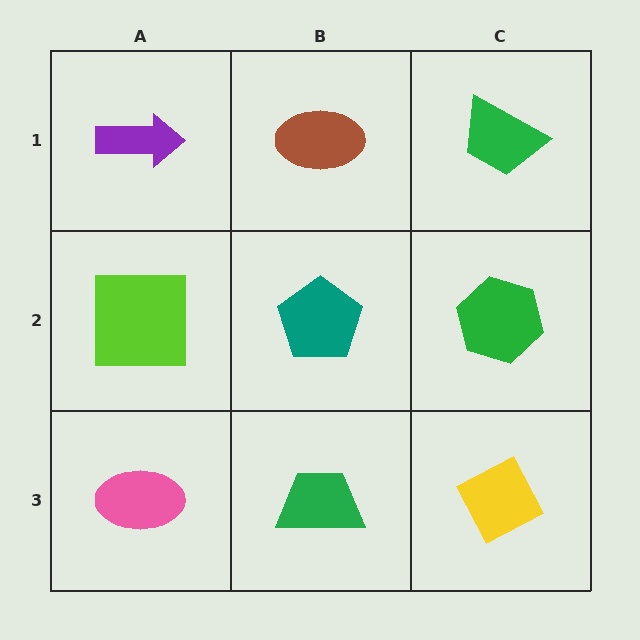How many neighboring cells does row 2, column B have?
4.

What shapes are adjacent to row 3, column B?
A teal pentagon (row 2, column B), a pink ellipse (row 3, column A), a yellow diamond (row 3, column C).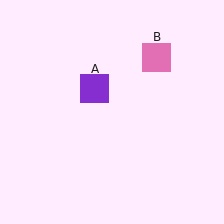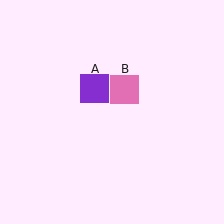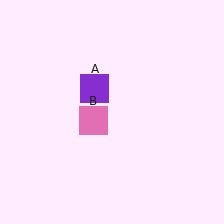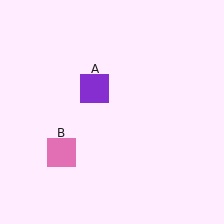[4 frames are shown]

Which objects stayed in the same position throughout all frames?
Purple square (object A) remained stationary.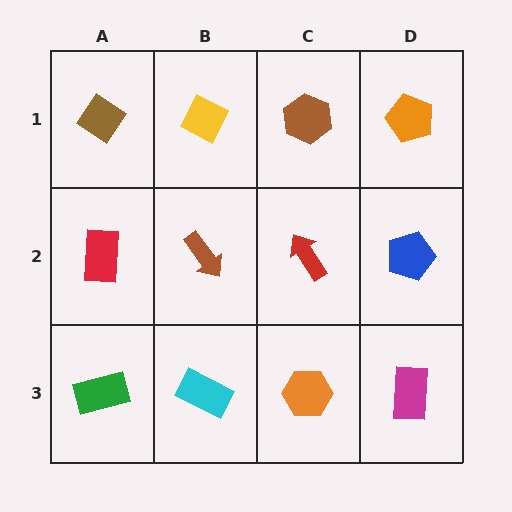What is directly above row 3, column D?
A blue pentagon.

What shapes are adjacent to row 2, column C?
A brown hexagon (row 1, column C), an orange hexagon (row 3, column C), a brown arrow (row 2, column B), a blue pentagon (row 2, column D).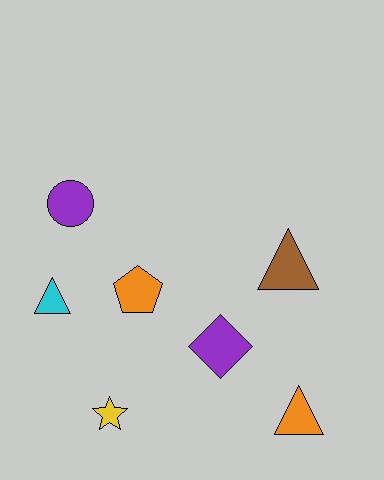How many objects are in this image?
There are 7 objects.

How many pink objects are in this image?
There are no pink objects.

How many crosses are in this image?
There are no crosses.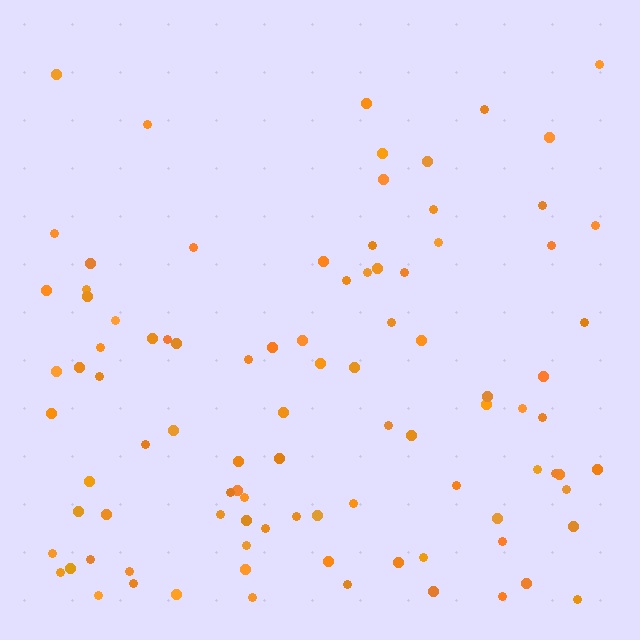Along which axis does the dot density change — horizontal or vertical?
Vertical.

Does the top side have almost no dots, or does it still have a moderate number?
Still a moderate number, just noticeably fewer than the bottom.